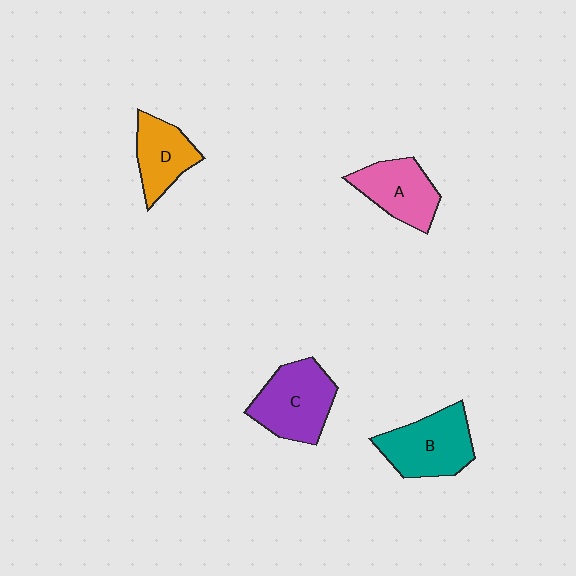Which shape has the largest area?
Shape C (purple).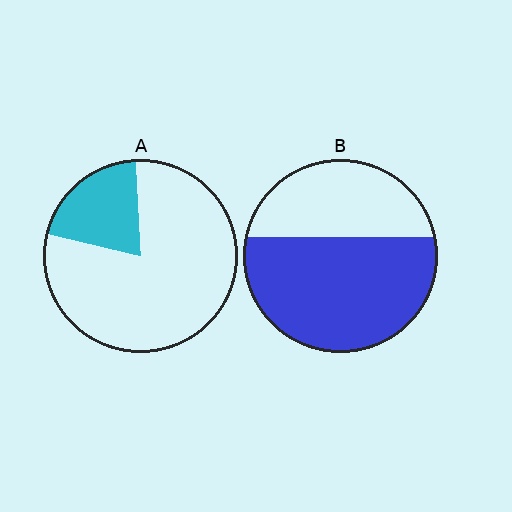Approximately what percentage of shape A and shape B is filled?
A is approximately 20% and B is approximately 60%.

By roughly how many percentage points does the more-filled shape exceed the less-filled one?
By roughly 40 percentage points (B over A).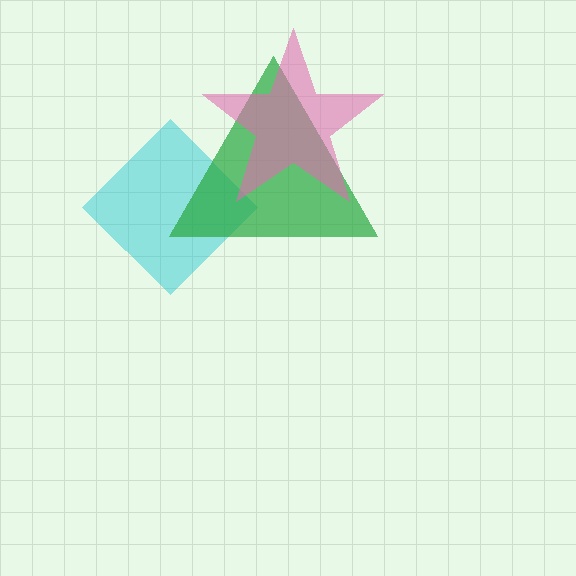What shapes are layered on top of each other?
The layered shapes are: a cyan diamond, a green triangle, a pink star.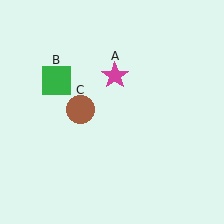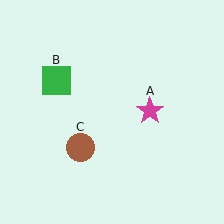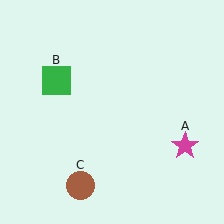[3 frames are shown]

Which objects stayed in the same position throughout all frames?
Green square (object B) remained stationary.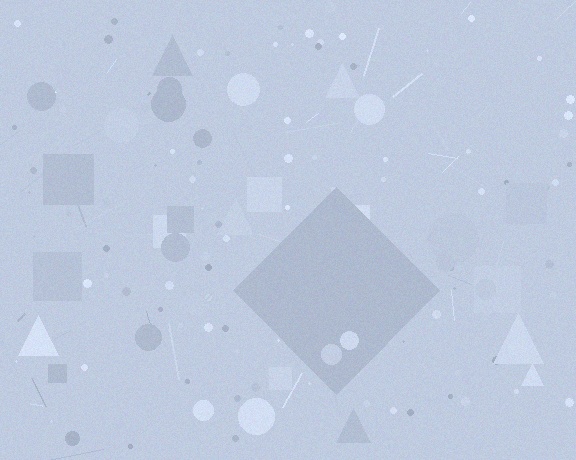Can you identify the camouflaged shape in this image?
The camouflaged shape is a diamond.